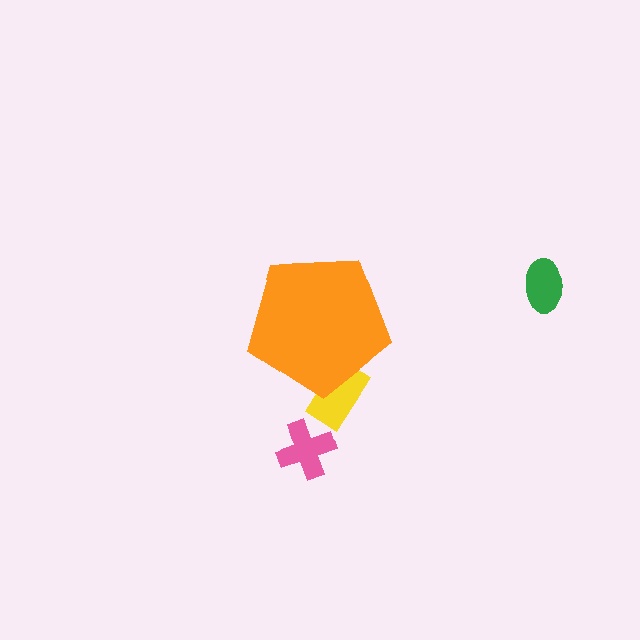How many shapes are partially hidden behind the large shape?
1 shape is partially hidden.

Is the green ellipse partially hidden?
No, the green ellipse is fully visible.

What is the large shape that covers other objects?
An orange pentagon.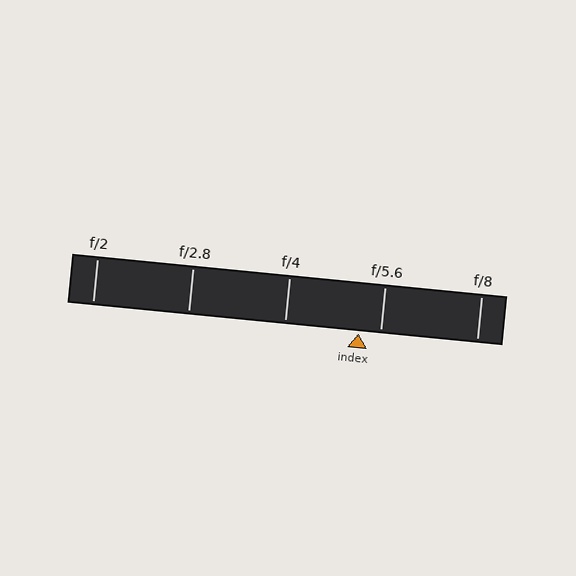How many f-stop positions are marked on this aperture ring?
There are 5 f-stop positions marked.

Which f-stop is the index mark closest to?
The index mark is closest to f/5.6.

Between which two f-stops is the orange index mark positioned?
The index mark is between f/4 and f/5.6.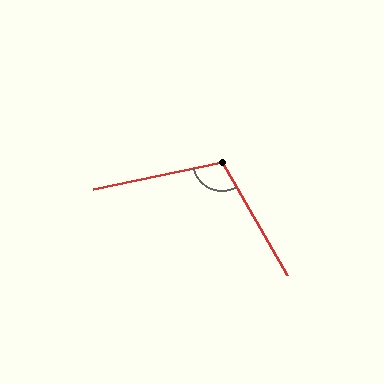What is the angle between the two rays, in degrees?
Approximately 108 degrees.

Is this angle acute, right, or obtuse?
It is obtuse.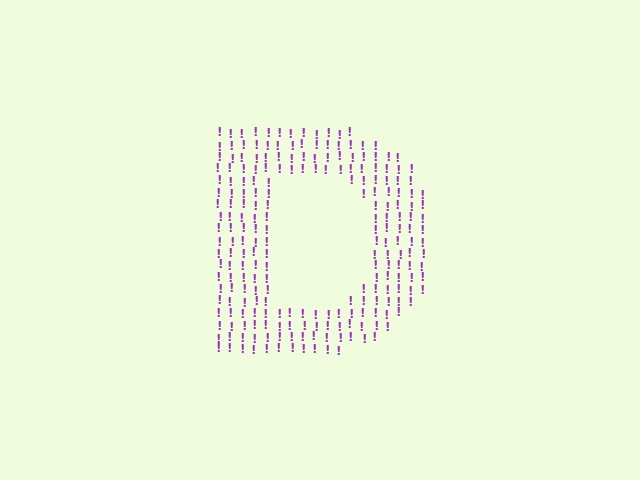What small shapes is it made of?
It is made of small exclamation marks.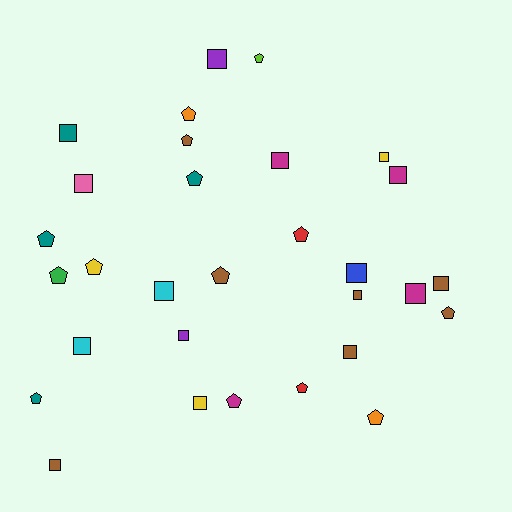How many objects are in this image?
There are 30 objects.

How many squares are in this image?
There are 16 squares.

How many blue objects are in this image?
There is 1 blue object.